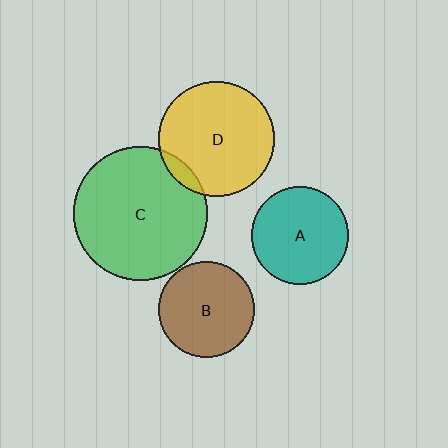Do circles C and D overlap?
Yes.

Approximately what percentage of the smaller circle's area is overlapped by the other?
Approximately 10%.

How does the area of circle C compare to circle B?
Approximately 2.0 times.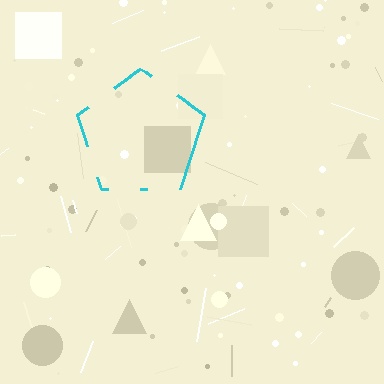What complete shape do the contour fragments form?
The contour fragments form a pentagon.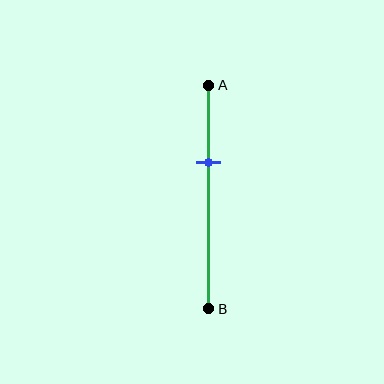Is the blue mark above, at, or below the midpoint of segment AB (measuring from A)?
The blue mark is above the midpoint of segment AB.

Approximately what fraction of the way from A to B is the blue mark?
The blue mark is approximately 35% of the way from A to B.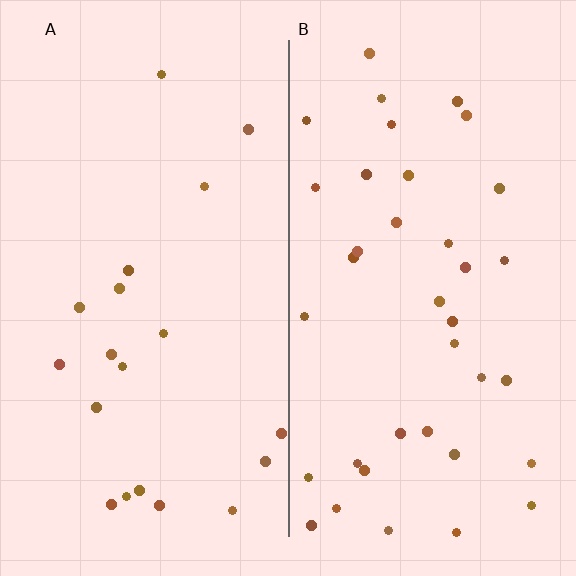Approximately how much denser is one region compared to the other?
Approximately 1.9× — region B over region A.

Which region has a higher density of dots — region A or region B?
B (the right).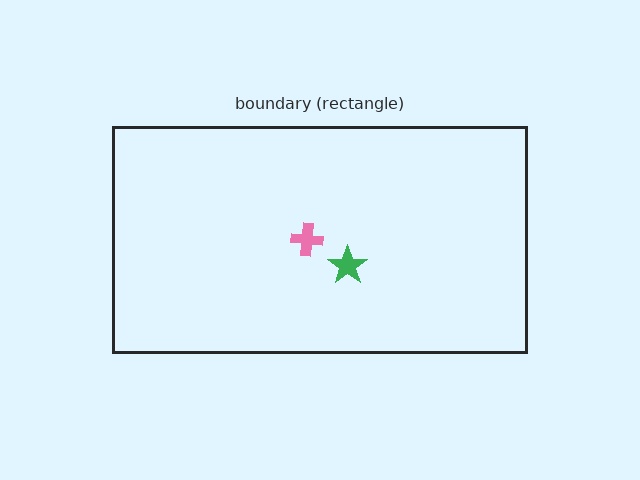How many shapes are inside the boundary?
2 inside, 0 outside.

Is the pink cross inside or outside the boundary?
Inside.